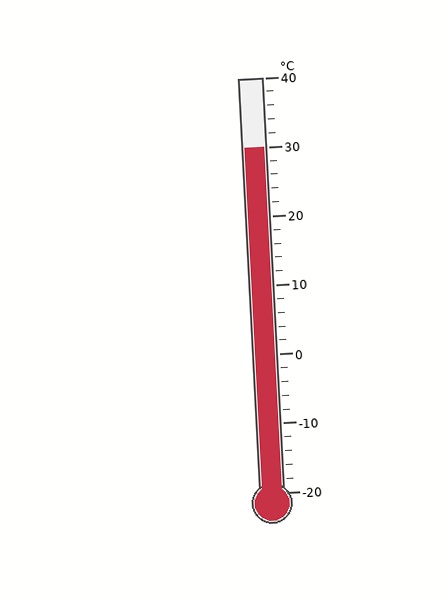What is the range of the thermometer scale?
The thermometer scale ranges from -20°C to 40°C.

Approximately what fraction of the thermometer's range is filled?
The thermometer is filled to approximately 85% of its range.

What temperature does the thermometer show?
The thermometer shows approximately 30°C.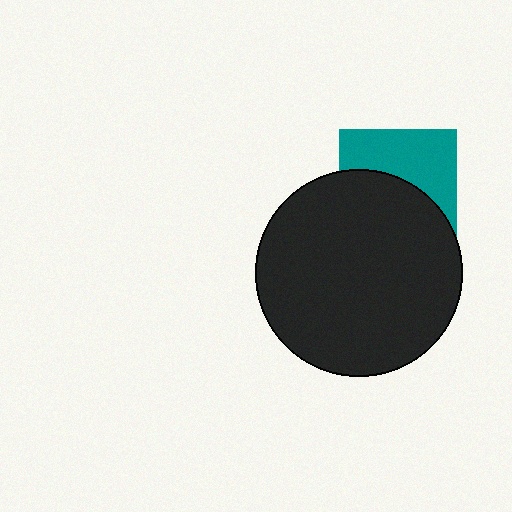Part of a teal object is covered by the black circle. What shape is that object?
It is a square.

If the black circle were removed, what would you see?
You would see the complete teal square.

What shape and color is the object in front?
The object in front is a black circle.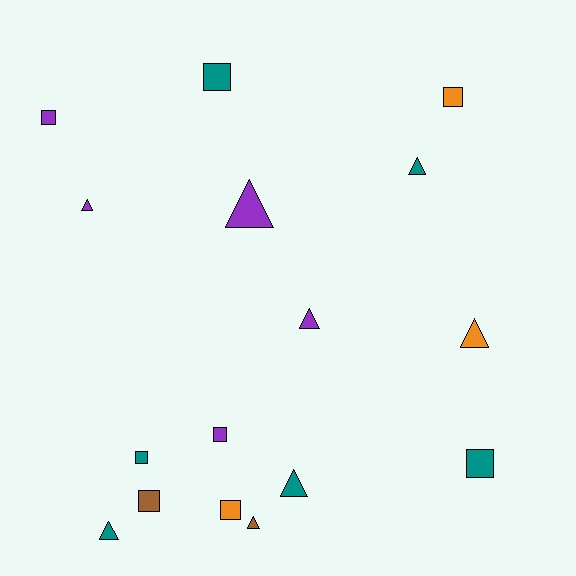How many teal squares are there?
There are 3 teal squares.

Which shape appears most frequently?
Square, with 8 objects.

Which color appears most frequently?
Teal, with 6 objects.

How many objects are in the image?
There are 16 objects.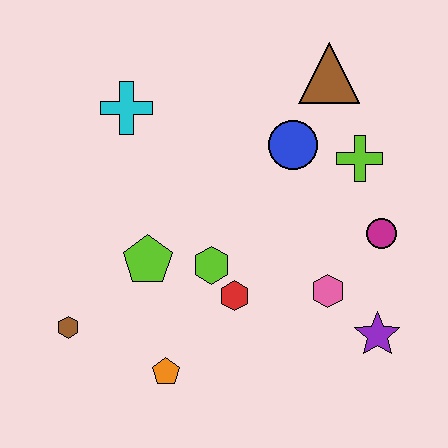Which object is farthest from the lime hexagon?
The brown triangle is farthest from the lime hexagon.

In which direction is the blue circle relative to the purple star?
The blue circle is above the purple star.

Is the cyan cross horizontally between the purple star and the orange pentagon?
No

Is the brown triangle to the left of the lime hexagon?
No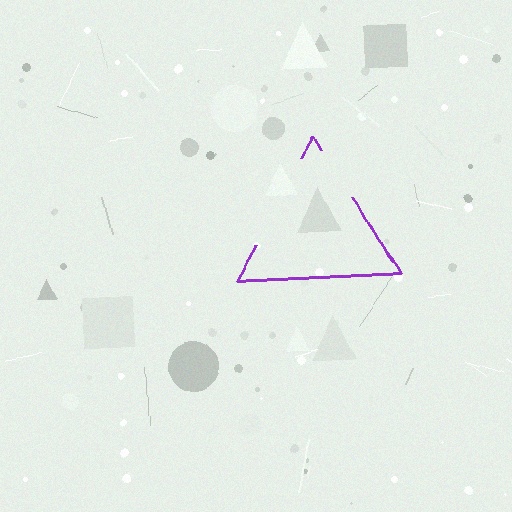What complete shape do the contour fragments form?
The contour fragments form a triangle.